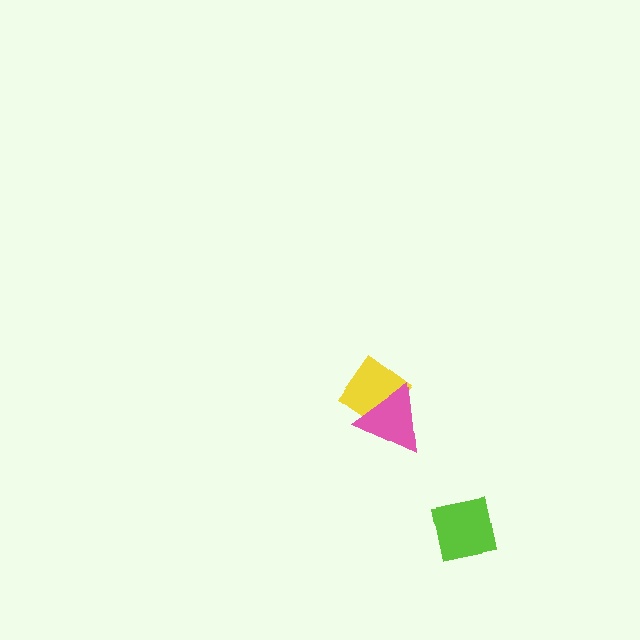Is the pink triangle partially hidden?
No, no other shape covers it.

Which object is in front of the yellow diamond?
The pink triangle is in front of the yellow diamond.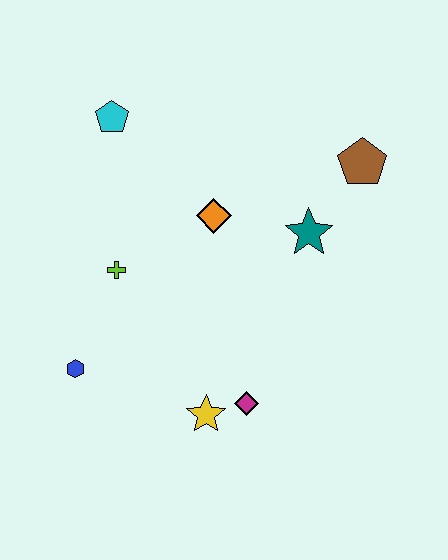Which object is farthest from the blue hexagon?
The brown pentagon is farthest from the blue hexagon.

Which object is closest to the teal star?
The brown pentagon is closest to the teal star.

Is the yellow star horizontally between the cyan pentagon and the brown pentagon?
Yes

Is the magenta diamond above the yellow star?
Yes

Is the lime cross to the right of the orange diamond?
No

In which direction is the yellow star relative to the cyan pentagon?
The yellow star is below the cyan pentagon.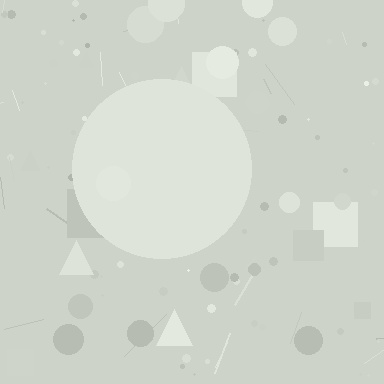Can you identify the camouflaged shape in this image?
The camouflaged shape is a circle.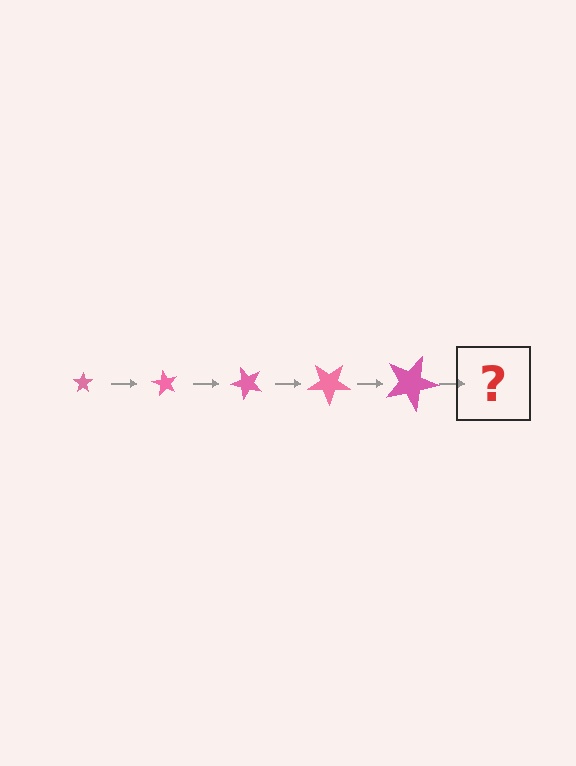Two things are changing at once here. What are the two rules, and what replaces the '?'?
The two rules are that the star grows larger each step and it rotates 60 degrees each step. The '?' should be a star, larger than the previous one and rotated 300 degrees from the start.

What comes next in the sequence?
The next element should be a star, larger than the previous one and rotated 300 degrees from the start.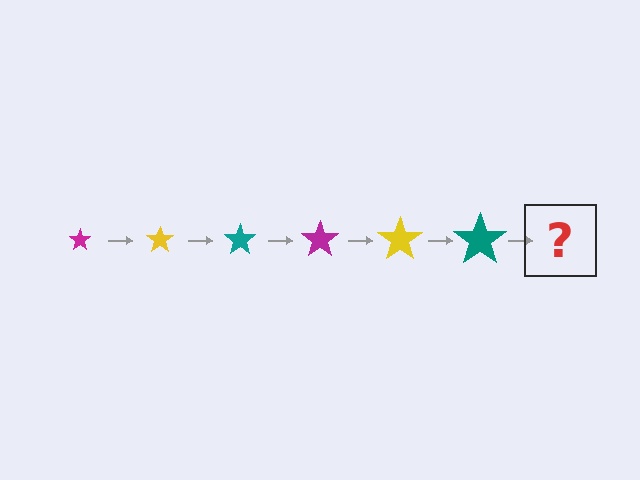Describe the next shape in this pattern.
It should be a magenta star, larger than the previous one.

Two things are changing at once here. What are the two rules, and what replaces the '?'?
The two rules are that the star grows larger each step and the color cycles through magenta, yellow, and teal. The '?' should be a magenta star, larger than the previous one.